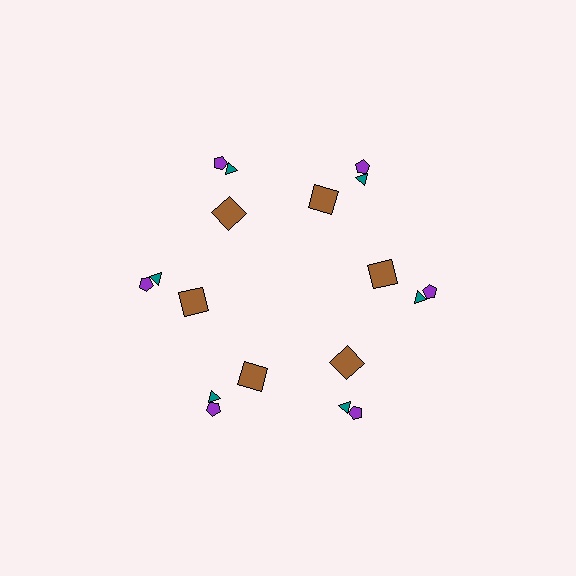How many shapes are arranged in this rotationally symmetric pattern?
There are 18 shapes, arranged in 6 groups of 3.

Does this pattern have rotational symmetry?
Yes, this pattern has 6-fold rotational symmetry. It looks the same after rotating 60 degrees around the center.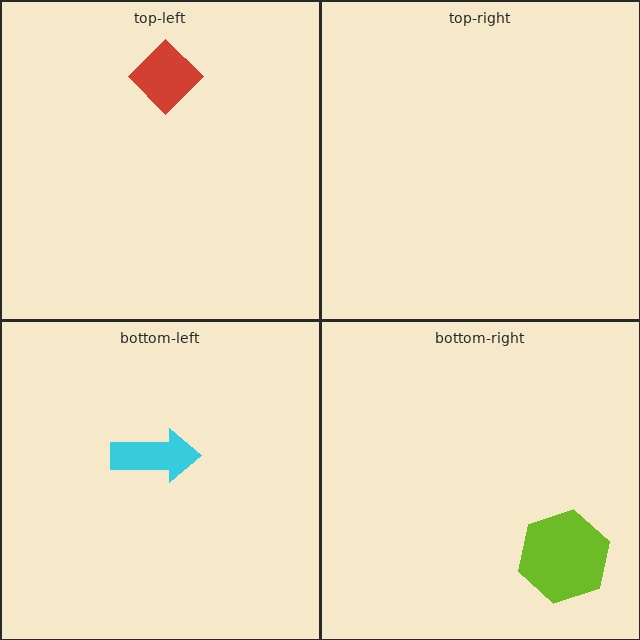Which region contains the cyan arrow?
The bottom-left region.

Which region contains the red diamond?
The top-left region.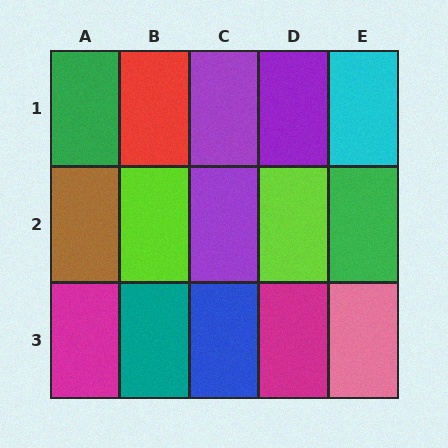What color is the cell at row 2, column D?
Lime.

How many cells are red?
1 cell is red.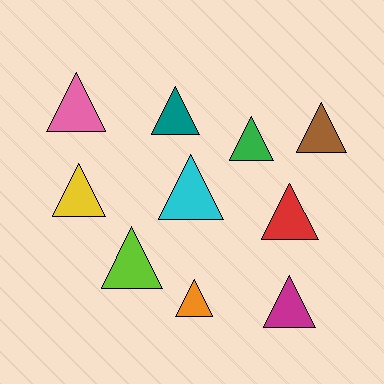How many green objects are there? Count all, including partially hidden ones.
There is 1 green object.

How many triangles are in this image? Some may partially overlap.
There are 10 triangles.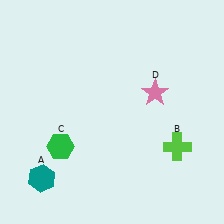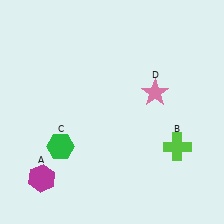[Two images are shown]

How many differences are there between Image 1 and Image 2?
There is 1 difference between the two images.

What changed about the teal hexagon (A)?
In Image 1, A is teal. In Image 2, it changed to magenta.